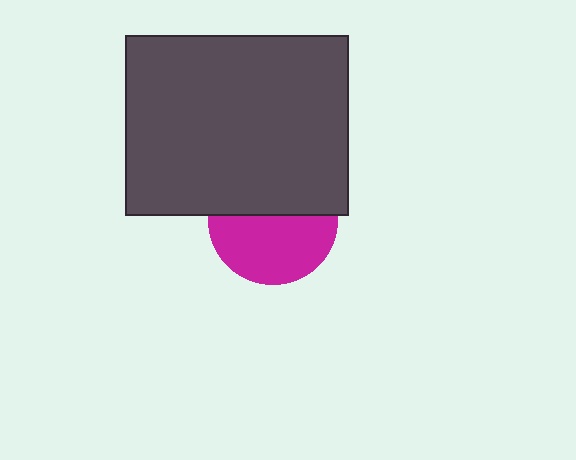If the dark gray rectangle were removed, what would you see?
You would see the complete magenta circle.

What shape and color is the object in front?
The object in front is a dark gray rectangle.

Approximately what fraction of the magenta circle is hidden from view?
Roughly 45% of the magenta circle is hidden behind the dark gray rectangle.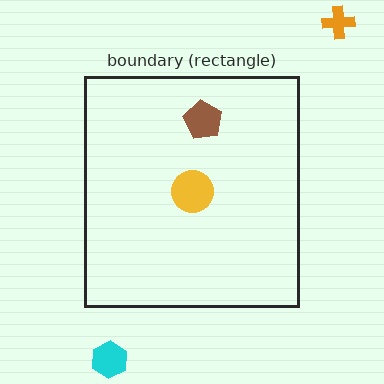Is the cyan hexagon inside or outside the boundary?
Outside.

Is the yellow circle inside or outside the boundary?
Inside.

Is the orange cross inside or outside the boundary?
Outside.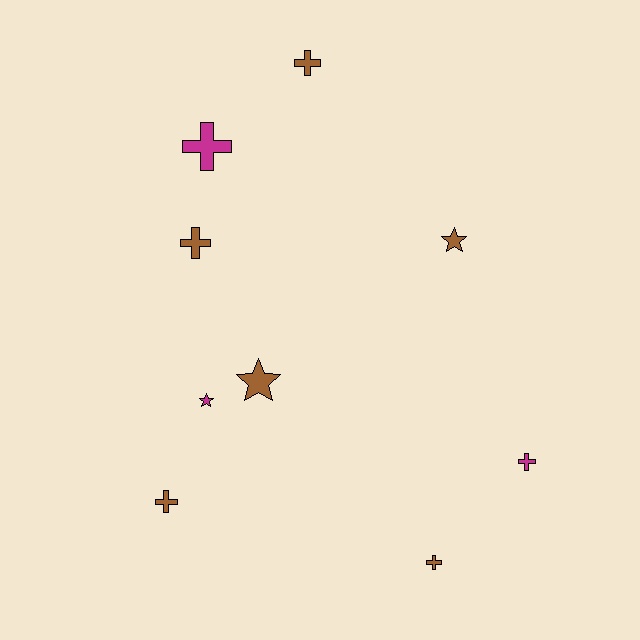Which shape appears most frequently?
Cross, with 6 objects.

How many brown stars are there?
There are 2 brown stars.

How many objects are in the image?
There are 9 objects.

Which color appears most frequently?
Brown, with 6 objects.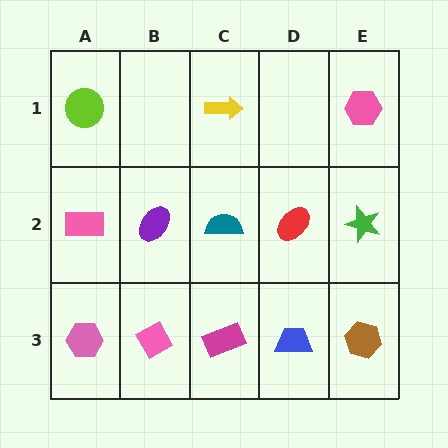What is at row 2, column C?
A teal semicircle.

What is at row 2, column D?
A red ellipse.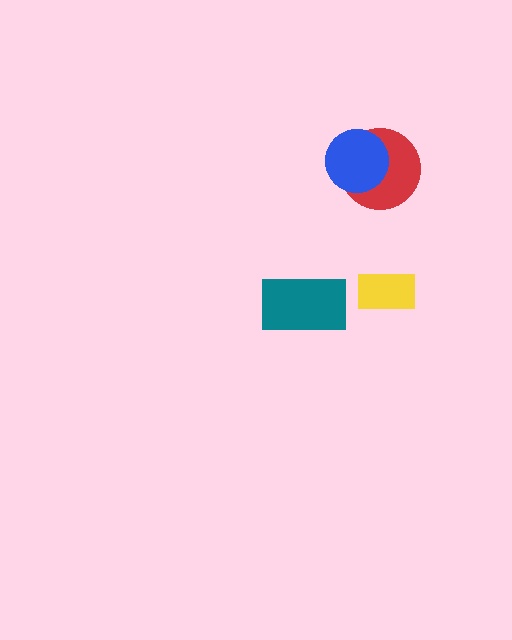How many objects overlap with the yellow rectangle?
0 objects overlap with the yellow rectangle.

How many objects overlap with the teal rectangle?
0 objects overlap with the teal rectangle.